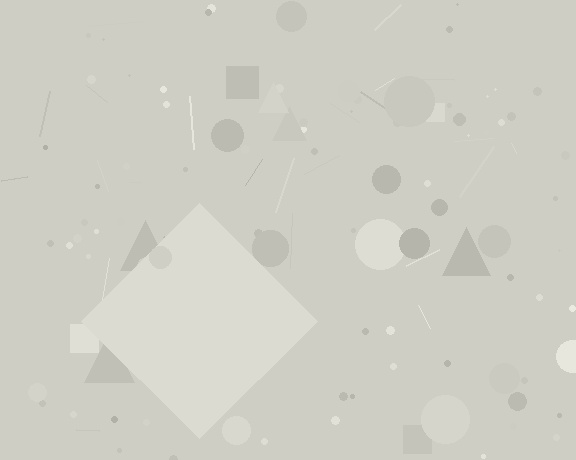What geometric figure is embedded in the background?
A diamond is embedded in the background.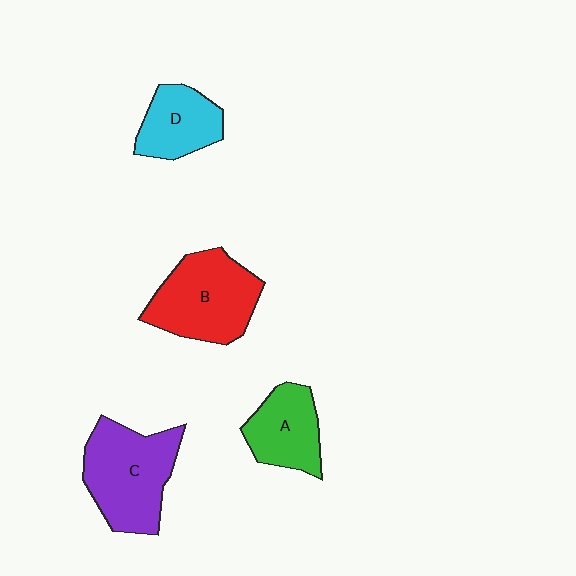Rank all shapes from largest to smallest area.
From largest to smallest: C (purple), B (red), A (green), D (cyan).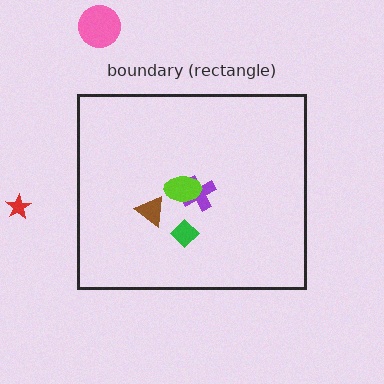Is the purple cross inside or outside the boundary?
Inside.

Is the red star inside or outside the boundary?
Outside.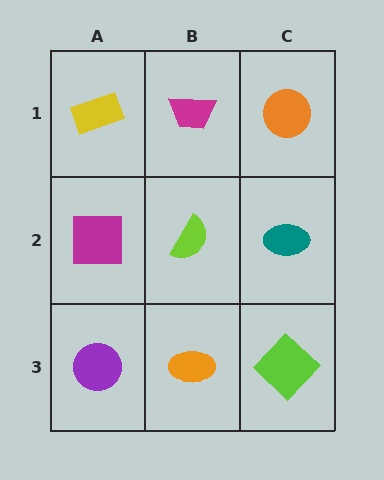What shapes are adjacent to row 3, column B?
A lime semicircle (row 2, column B), a purple circle (row 3, column A), a lime diamond (row 3, column C).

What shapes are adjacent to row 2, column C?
An orange circle (row 1, column C), a lime diamond (row 3, column C), a lime semicircle (row 2, column B).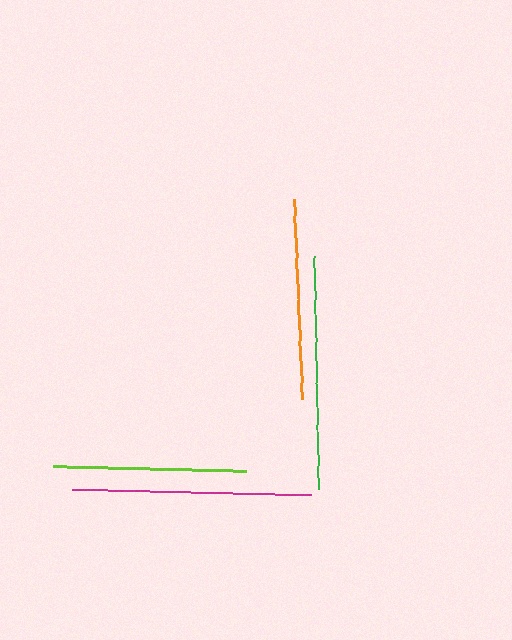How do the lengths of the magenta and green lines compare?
The magenta and green lines are approximately the same length.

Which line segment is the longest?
The magenta line is the longest at approximately 239 pixels.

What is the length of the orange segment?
The orange segment is approximately 200 pixels long.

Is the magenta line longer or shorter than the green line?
The magenta line is longer than the green line.